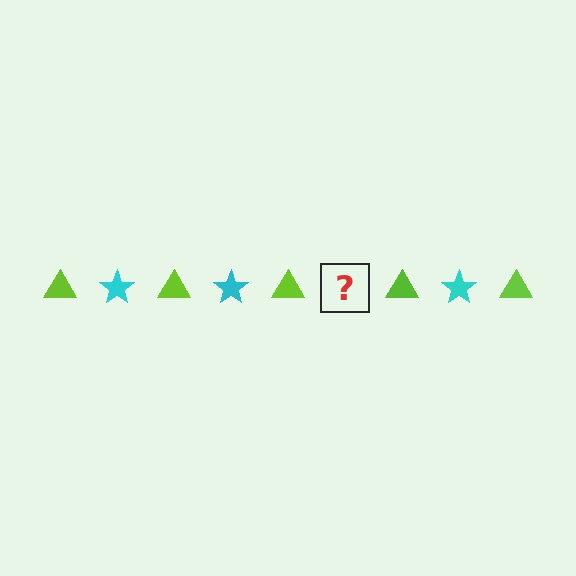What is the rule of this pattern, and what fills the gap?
The rule is that the pattern alternates between lime triangle and cyan star. The gap should be filled with a cyan star.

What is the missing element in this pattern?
The missing element is a cyan star.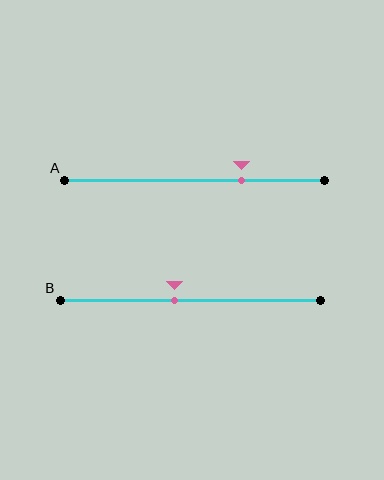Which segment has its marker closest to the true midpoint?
Segment B has its marker closest to the true midpoint.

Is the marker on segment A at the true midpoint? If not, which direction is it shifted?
No, the marker on segment A is shifted to the right by about 18% of the segment length.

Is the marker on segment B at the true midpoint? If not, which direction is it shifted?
No, the marker on segment B is shifted to the left by about 6% of the segment length.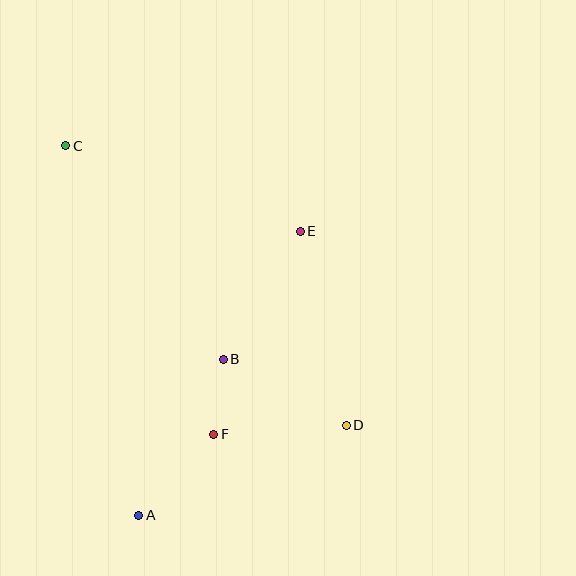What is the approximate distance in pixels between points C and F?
The distance between C and F is approximately 324 pixels.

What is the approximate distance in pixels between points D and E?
The distance between D and E is approximately 199 pixels.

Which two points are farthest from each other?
Points C and D are farthest from each other.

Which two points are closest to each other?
Points B and F are closest to each other.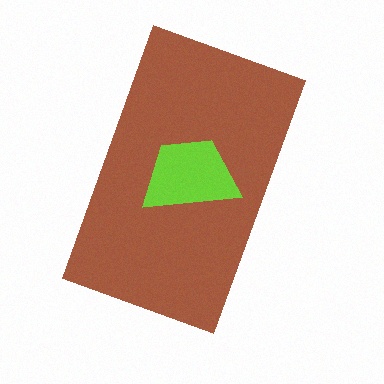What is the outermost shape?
The brown rectangle.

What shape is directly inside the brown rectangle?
The lime trapezoid.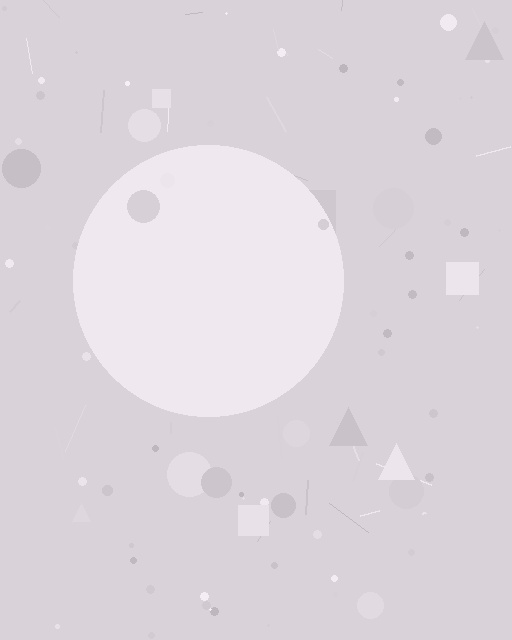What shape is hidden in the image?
A circle is hidden in the image.